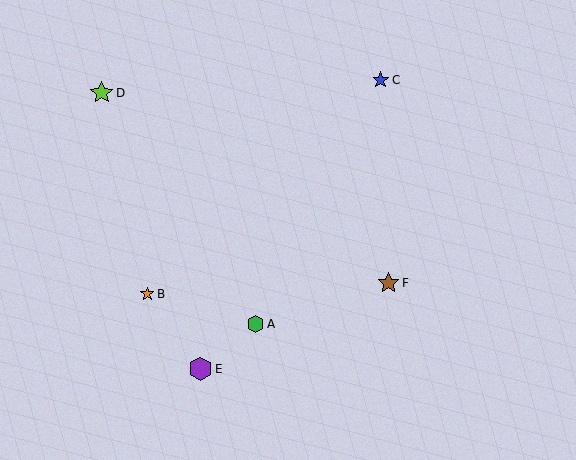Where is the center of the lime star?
The center of the lime star is at (102, 93).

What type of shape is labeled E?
Shape E is a purple hexagon.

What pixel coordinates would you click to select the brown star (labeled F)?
Click at (389, 283) to select the brown star F.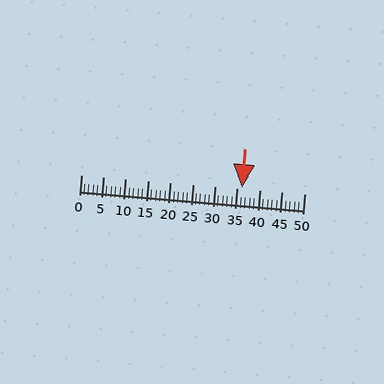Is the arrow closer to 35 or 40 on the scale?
The arrow is closer to 35.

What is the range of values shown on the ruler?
The ruler shows values from 0 to 50.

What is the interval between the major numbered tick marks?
The major tick marks are spaced 5 units apart.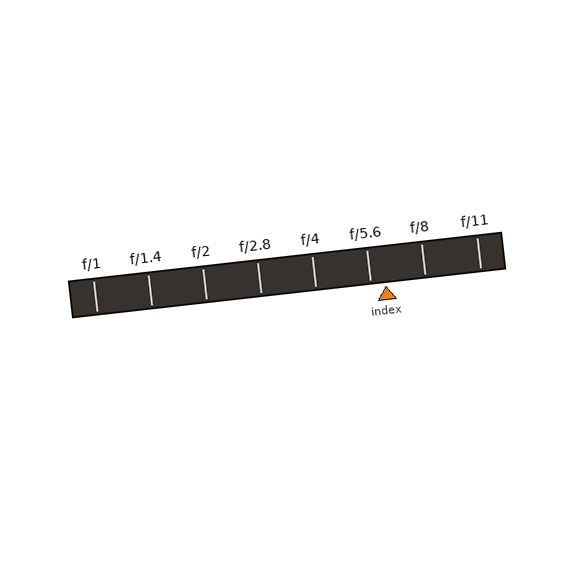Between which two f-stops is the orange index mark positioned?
The index mark is between f/5.6 and f/8.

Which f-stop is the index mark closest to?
The index mark is closest to f/5.6.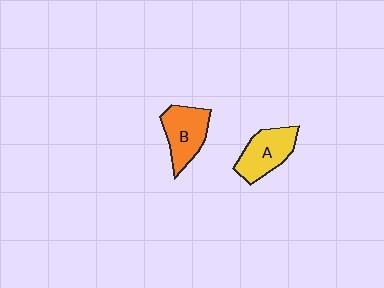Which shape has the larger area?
Shape B (orange).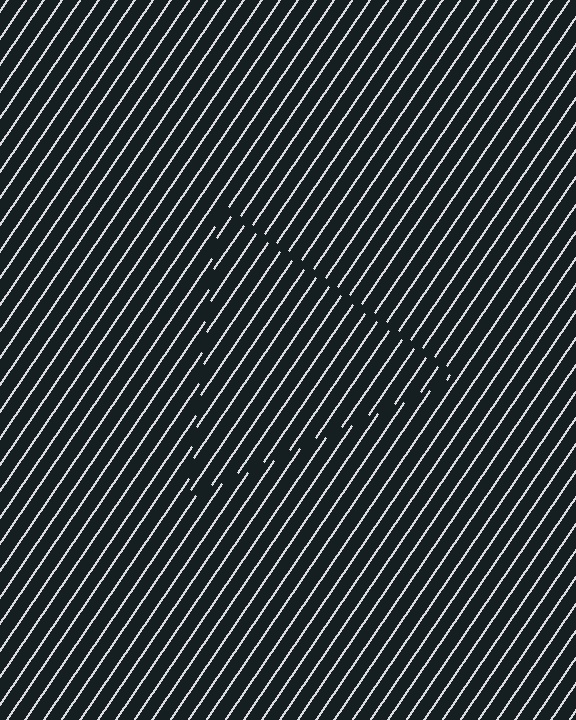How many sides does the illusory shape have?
3 sides — the line-ends trace a triangle.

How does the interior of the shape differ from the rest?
The interior of the shape contains the same grating, shifted by half a period — the contour is defined by the phase discontinuity where line-ends from the inner and outer gratings abut.